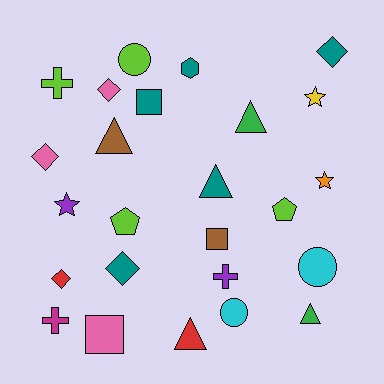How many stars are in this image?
There are 3 stars.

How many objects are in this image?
There are 25 objects.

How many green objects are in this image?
There are 2 green objects.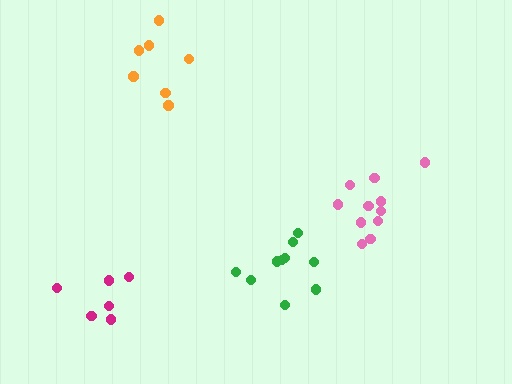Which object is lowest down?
The magenta cluster is bottommost.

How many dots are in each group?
Group 1: 10 dots, Group 2: 7 dots, Group 3: 6 dots, Group 4: 11 dots (34 total).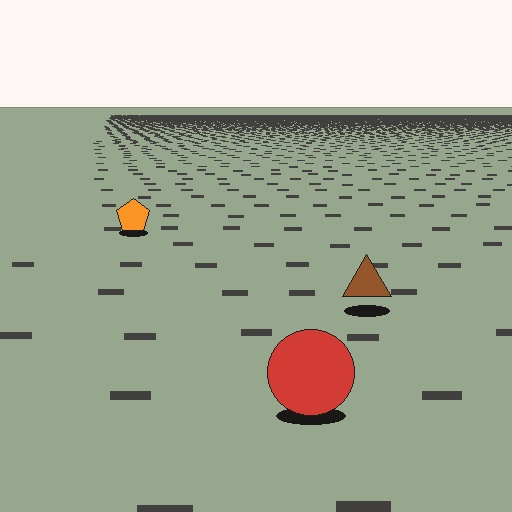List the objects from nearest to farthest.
From nearest to farthest: the red circle, the brown triangle, the orange pentagon.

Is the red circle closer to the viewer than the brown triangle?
Yes. The red circle is closer — you can tell from the texture gradient: the ground texture is coarser near it.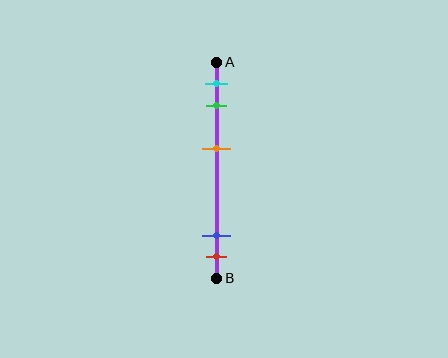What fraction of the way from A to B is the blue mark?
The blue mark is approximately 80% (0.8) of the way from A to B.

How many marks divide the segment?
There are 5 marks dividing the segment.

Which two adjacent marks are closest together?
The blue and red marks are the closest adjacent pair.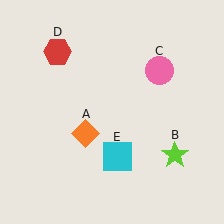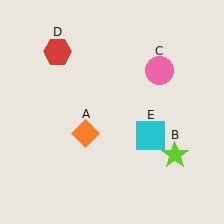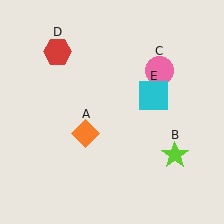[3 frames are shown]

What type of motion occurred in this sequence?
The cyan square (object E) rotated counterclockwise around the center of the scene.